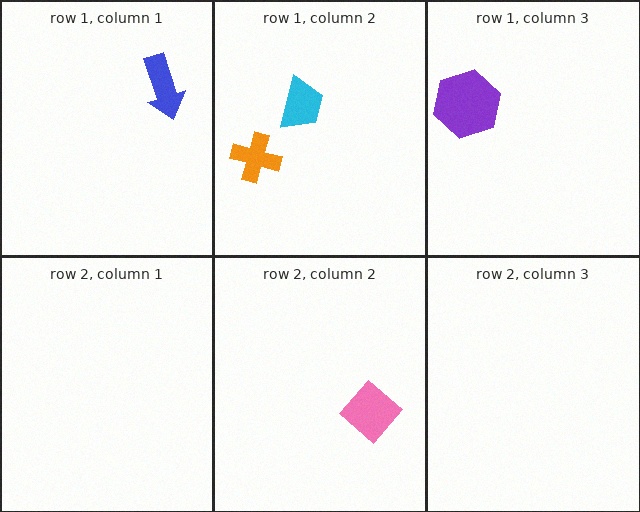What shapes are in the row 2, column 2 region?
The pink diamond.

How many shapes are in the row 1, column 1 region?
1.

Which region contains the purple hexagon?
The row 1, column 3 region.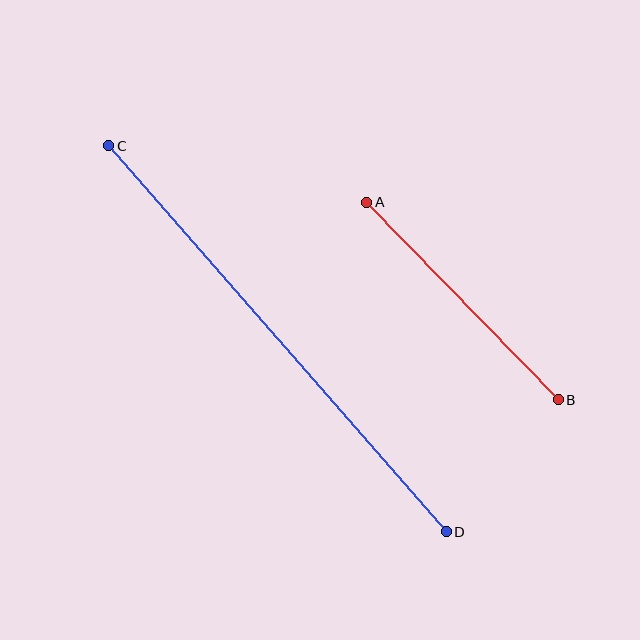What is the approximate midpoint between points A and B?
The midpoint is at approximately (463, 301) pixels.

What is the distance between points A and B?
The distance is approximately 275 pixels.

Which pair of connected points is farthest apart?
Points C and D are farthest apart.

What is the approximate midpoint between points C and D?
The midpoint is at approximately (277, 339) pixels.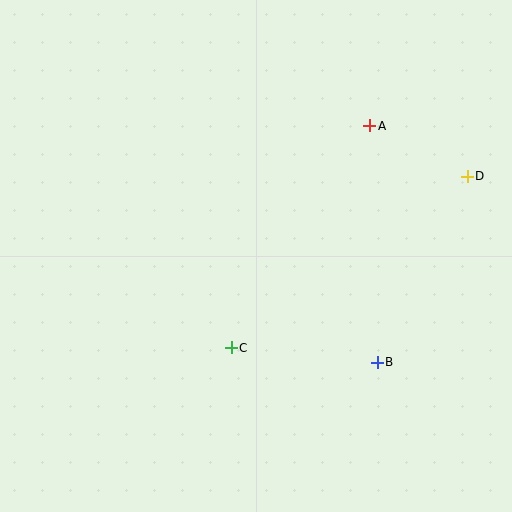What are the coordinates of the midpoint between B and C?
The midpoint between B and C is at (304, 355).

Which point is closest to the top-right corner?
Point D is closest to the top-right corner.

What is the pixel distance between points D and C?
The distance between D and C is 292 pixels.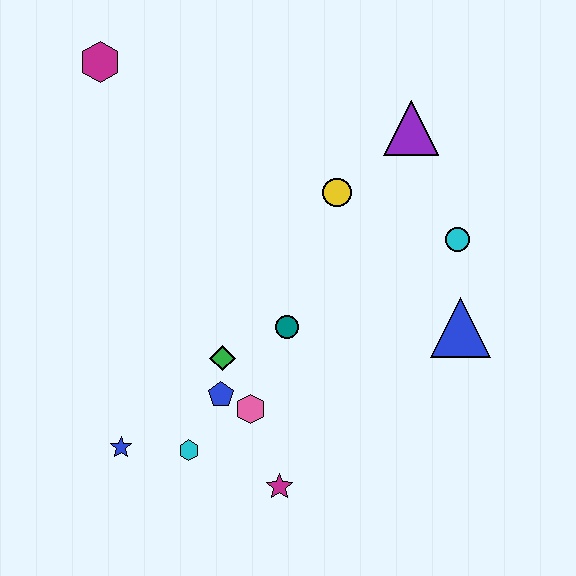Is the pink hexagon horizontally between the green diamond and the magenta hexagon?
No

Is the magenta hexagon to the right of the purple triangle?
No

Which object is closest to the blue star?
The cyan hexagon is closest to the blue star.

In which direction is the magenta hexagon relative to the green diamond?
The magenta hexagon is above the green diamond.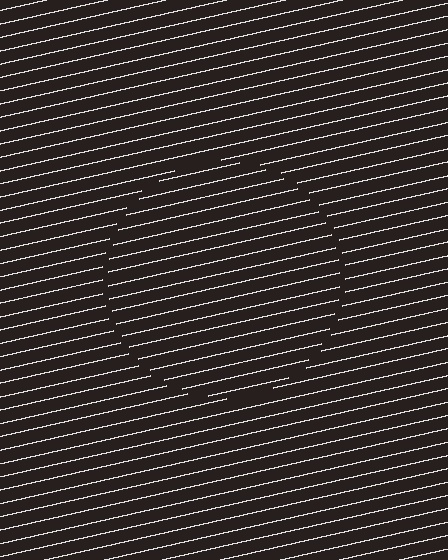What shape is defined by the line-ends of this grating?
An illusory circle. The interior of the shape contains the same grating, shifted by half a period — the contour is defined by the phase discontinuity where line-ends from the inner and outer gratings abut.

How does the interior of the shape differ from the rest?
The interior of the shape contains the same grating, shifted by half a period — the contour is defined by the phase discontinuity where line-ends from the inner and outer gratings abut.